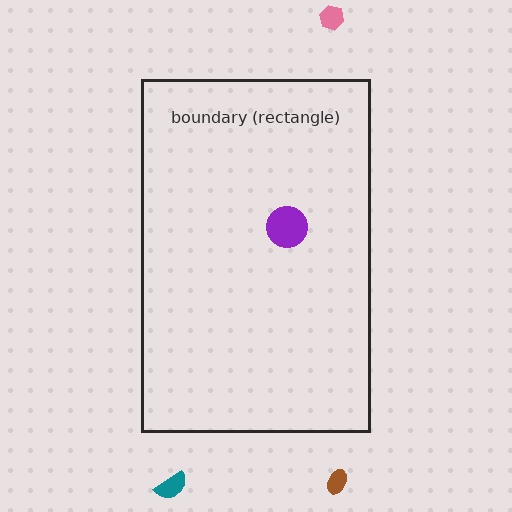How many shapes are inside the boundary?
1 inside, 3 outside.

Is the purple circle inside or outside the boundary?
Inside.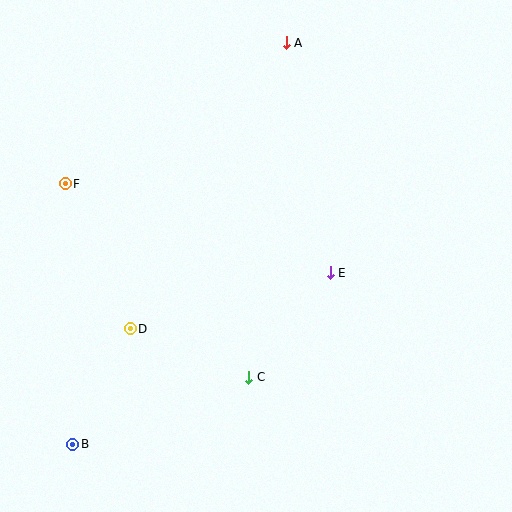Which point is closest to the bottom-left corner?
Point B is closest to the bottom-left corner.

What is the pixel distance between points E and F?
The distance between E and F is 280 pixels.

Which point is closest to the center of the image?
Point E at (330, 273) is closest to the center.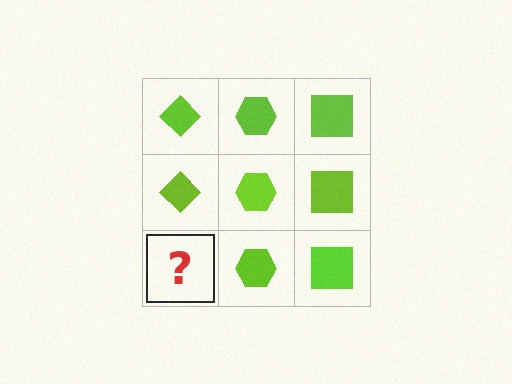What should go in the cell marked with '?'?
The missing cell should contain a lime diamond.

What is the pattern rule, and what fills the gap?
The rule is that each column has a consistent shape. The gap should be filled with a lime diamond.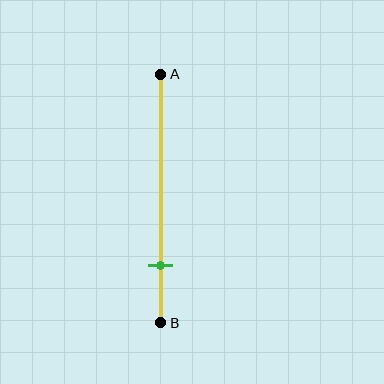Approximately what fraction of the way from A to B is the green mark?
The green mark is approximately 75% of the way from A to B.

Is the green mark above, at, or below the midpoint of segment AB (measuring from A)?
The green mark is below the midpoint of segment AB.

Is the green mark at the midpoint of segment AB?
No, the mark is at about 75% from A, not at the 50% midpoint.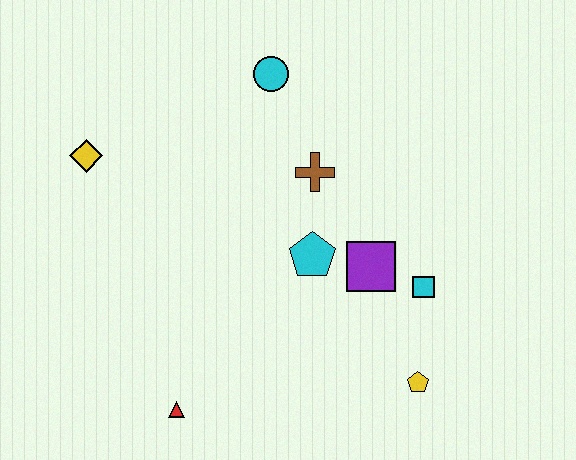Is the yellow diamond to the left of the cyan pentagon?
Yes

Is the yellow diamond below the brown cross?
No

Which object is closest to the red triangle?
The cyan pentagon is closest to the red triangle.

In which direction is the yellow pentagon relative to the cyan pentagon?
The yellow pentagon is below the cyan pentagon.